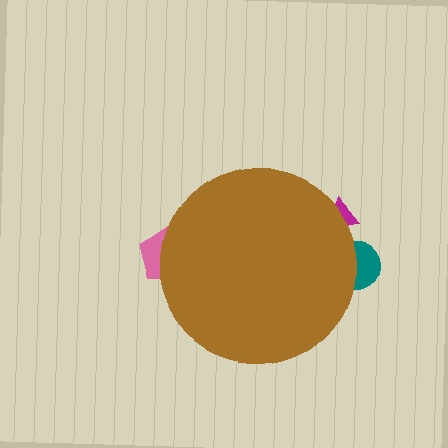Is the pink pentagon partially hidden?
Yes, the pink pentagon is partially hidden behind the brown circle.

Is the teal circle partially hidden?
Yes, the teal circle is partially hidden behind the brown circle.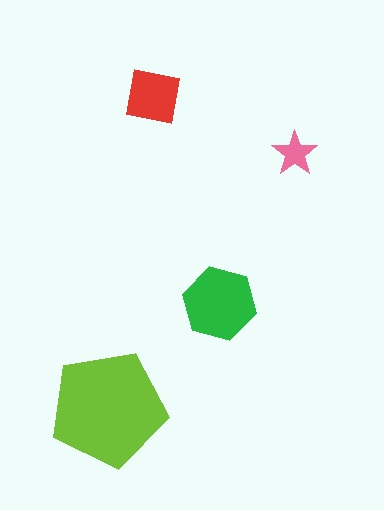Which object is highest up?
The red square is topmost.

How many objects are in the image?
There are 4 objects in the image.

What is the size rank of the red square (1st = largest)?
3rd.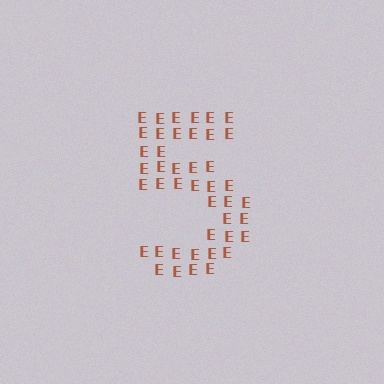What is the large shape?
The large shape is the digit 5.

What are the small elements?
The small elements are letter E's.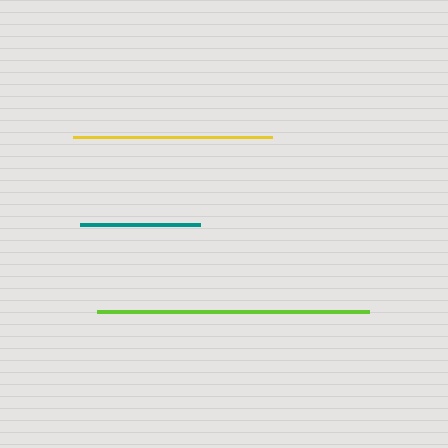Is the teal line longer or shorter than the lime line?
The lime line is longer than the teal line.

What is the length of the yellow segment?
The yellow segment is approximately 199 pixels long.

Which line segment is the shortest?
The teal line is the shortest at approximately 120 pixels.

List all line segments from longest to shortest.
From longest to shortest: lime, yellow, teal.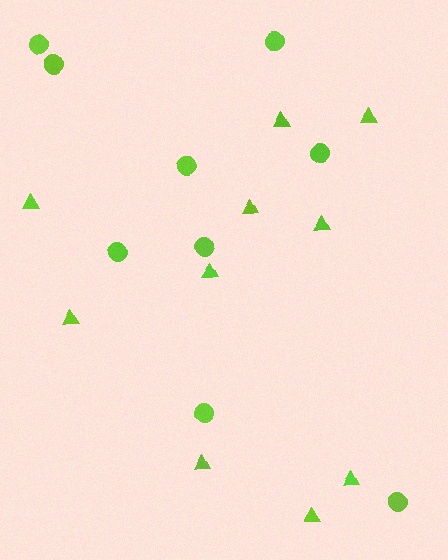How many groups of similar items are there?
There are 2 groups: one group of triangles (10) and one group of circles (9).